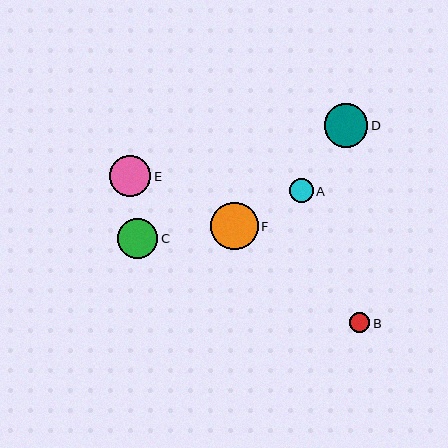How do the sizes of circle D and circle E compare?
Circle D and circle E are approximately the same size.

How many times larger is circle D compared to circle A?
Circle D is approximately 1.8 times the size of circle A.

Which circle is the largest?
Circle F is the largest with a size of approximately 48 pixels.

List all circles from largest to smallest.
From largest to smallest: F, D, E, C, A, B.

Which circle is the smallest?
Circle B is the smallest with a size of approximately 20 pixels.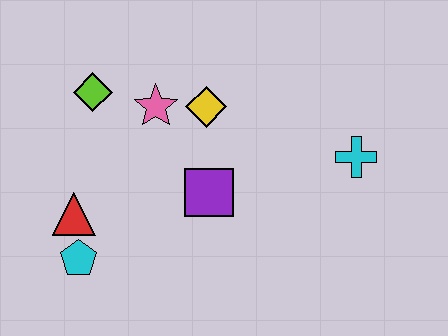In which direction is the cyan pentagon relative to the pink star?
The cyan pentagon is below the pink star.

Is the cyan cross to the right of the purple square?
Yes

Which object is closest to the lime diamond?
The pink star is closest to the lime diamond.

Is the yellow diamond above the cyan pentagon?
Yes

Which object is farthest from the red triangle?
The cyan cross is farthest from the red triangle.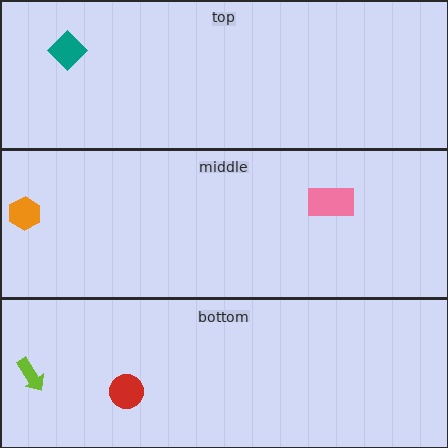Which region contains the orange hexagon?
The middle region.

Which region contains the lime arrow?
The bottom region.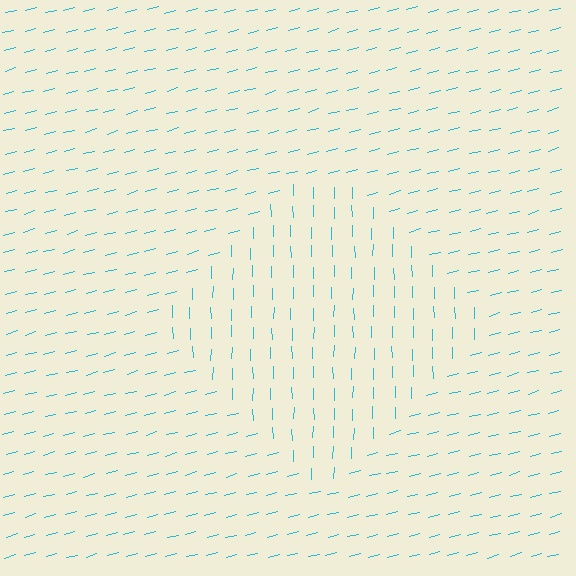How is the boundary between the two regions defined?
The boundary is defined purely by a change in line orientation (approximately 76 degrees difference). All lines are the same color and thickness.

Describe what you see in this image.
The image is filled with small cyan line segments. A diamond region in the image has lines oriented differently from the surrounding lines, creating a visible texture boundary.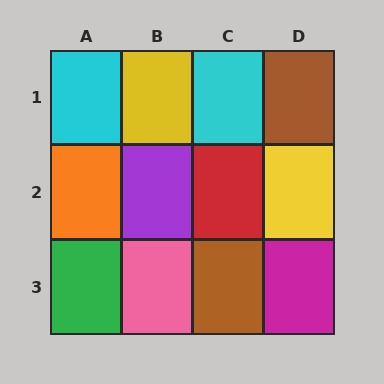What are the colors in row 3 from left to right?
Green, pink, brown, magenta.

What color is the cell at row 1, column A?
Cyan.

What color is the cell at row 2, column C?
Red.